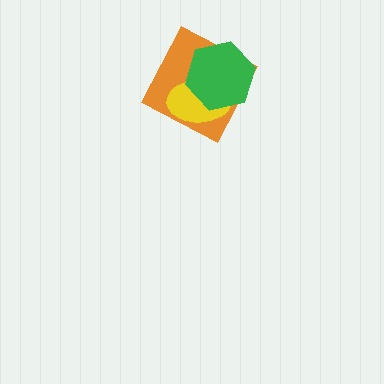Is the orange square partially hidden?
Yes, it is partially covered by another shape.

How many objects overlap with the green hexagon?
2 objects overlap with the green hexagon.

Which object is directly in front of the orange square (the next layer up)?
The yellow ellipse is directly in front of the orange square.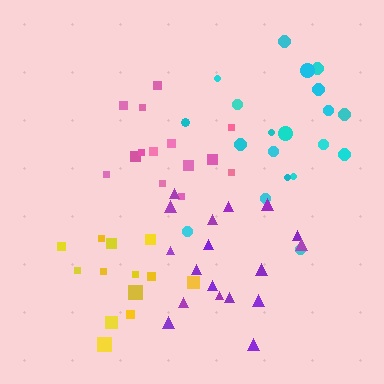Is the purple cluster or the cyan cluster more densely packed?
Purple.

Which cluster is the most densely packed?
Yellow.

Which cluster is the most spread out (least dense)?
Cyan.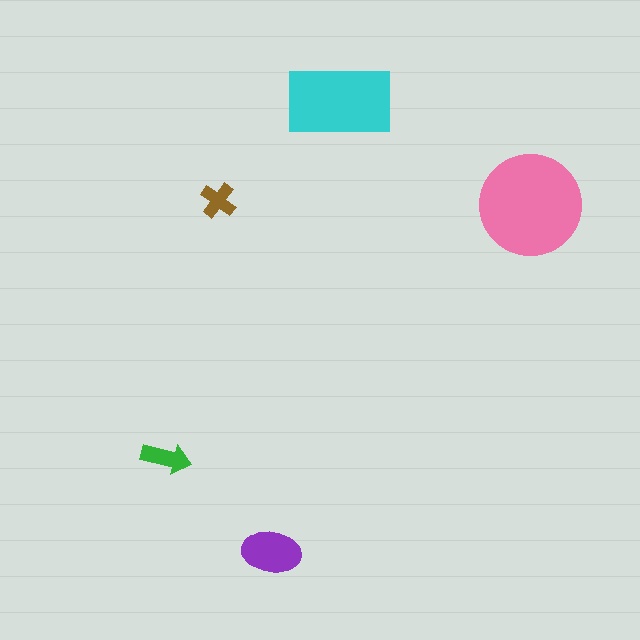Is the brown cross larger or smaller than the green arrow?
Smaller.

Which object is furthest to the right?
The pink circle is rightmost.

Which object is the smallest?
The brown cross.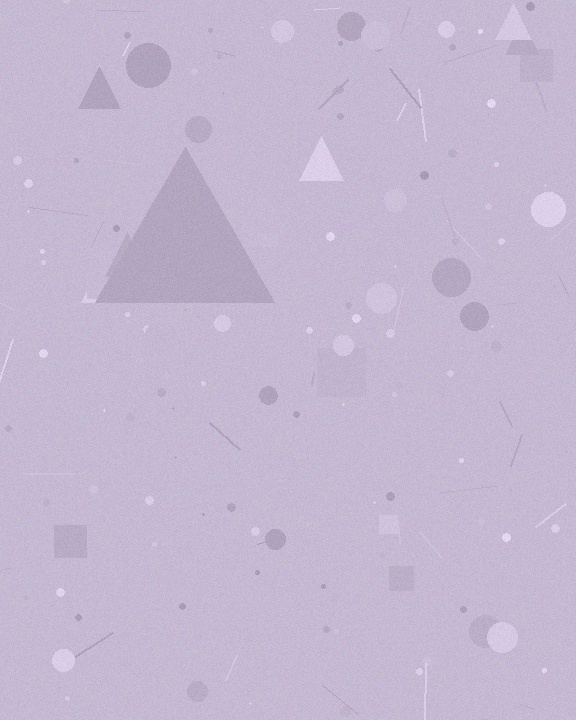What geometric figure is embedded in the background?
A triangle is embedded in the background.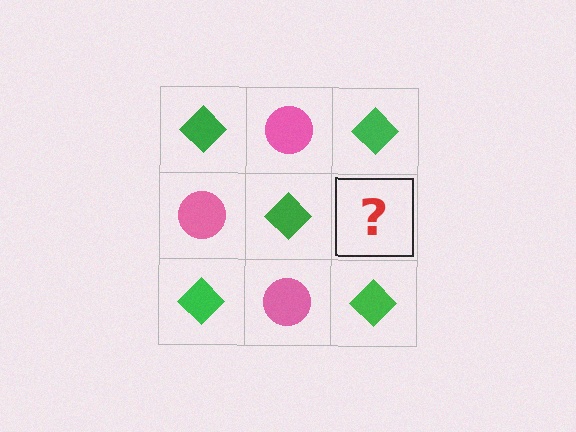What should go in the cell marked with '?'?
The missing cell should contain a pink circle.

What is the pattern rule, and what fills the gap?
The rule is that it alternates green diamond and pink circle in a checkerboard pattern. The gap should be filled with a pink circle.